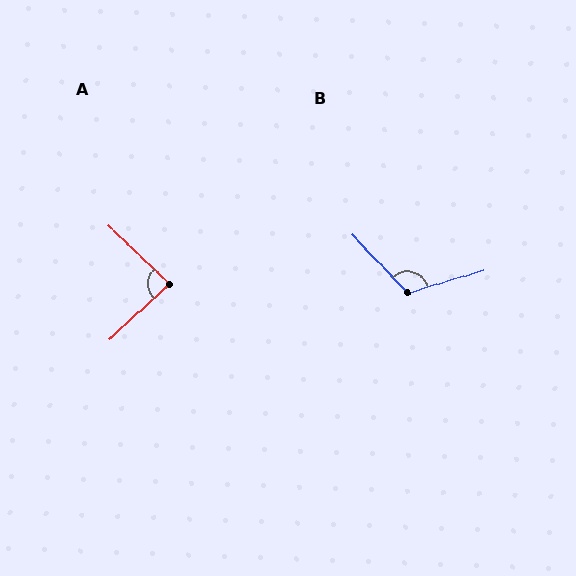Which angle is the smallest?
A, at approximately 87 degrees.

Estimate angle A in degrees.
Approximately 87 degrees.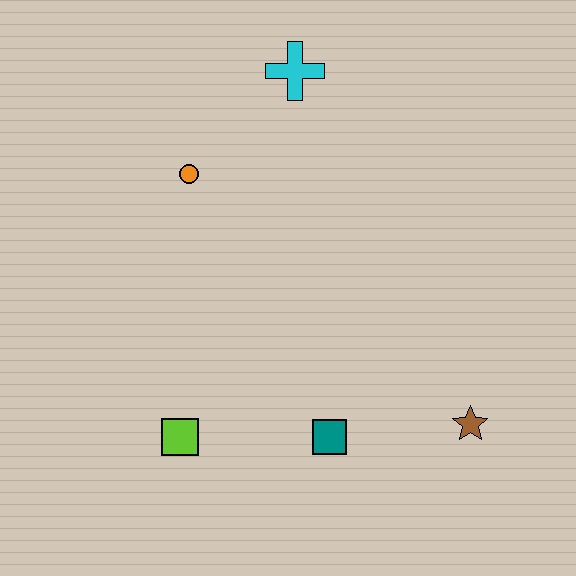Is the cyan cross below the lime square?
No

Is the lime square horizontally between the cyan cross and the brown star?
No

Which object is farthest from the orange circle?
The brown star is farthest from the orange circle.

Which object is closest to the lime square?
The teal square is closest to the lime square.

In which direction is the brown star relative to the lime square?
The brown star is to the right of the lime square.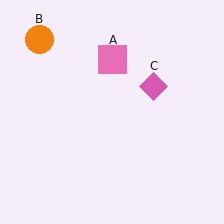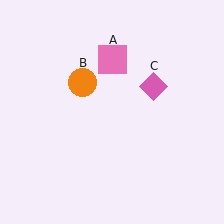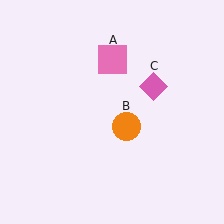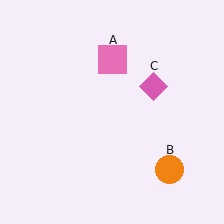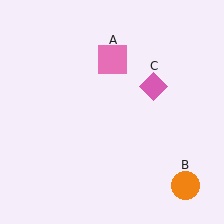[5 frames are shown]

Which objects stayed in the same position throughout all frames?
Pink square (object A) and pink diamond (object C) remained stationary.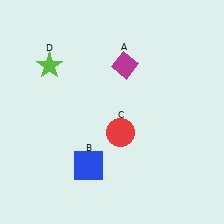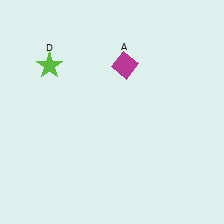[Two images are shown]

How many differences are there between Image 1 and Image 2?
There are 2 differences between the two images.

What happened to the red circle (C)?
The red circle (C) was removed in Image 2. It was in the bottom-right area of Image 1.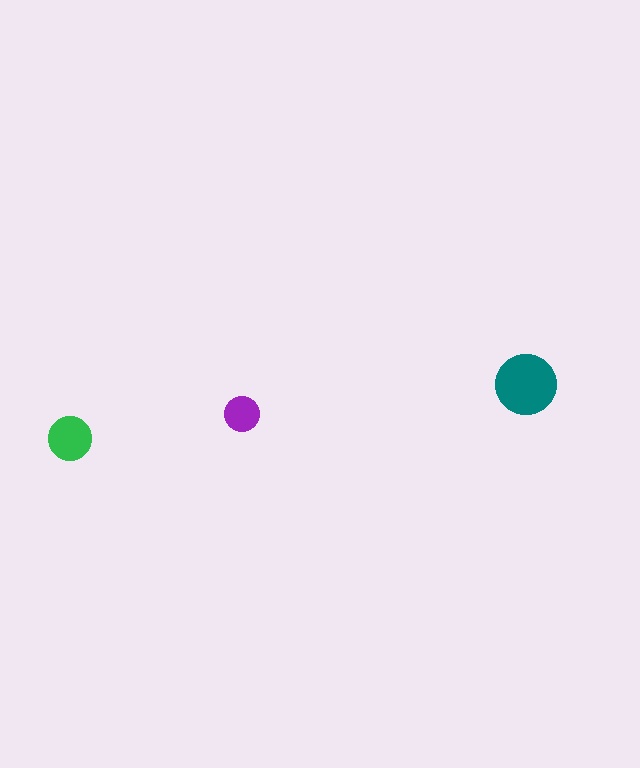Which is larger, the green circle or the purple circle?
The green one.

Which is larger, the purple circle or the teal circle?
The teal one.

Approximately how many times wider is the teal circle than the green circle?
About 1.5 times wider.